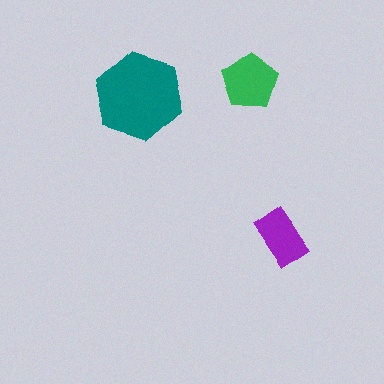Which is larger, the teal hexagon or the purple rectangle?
The teal hexagon.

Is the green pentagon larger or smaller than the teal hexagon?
Smaller.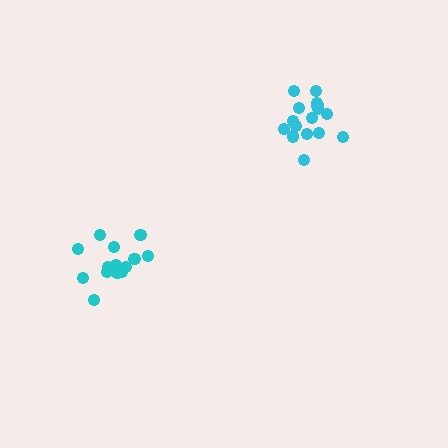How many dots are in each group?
Group 1: 16 dots, Group 2: 16 dots (32 total).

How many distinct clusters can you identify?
There are 2 distinct clusters.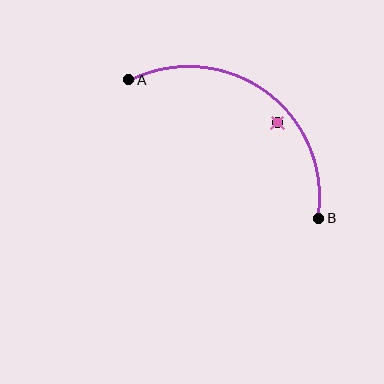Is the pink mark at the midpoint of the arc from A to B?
No — the pink mark does not lie on the arc at all. It sits slightly inside the curve.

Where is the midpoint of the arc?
The arc midpoint is the point on the curve farthest from the straight line joining A and B. It sits above and to the right of that line.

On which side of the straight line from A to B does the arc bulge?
The arc bulges above and to the right of the straight line connecting A and B.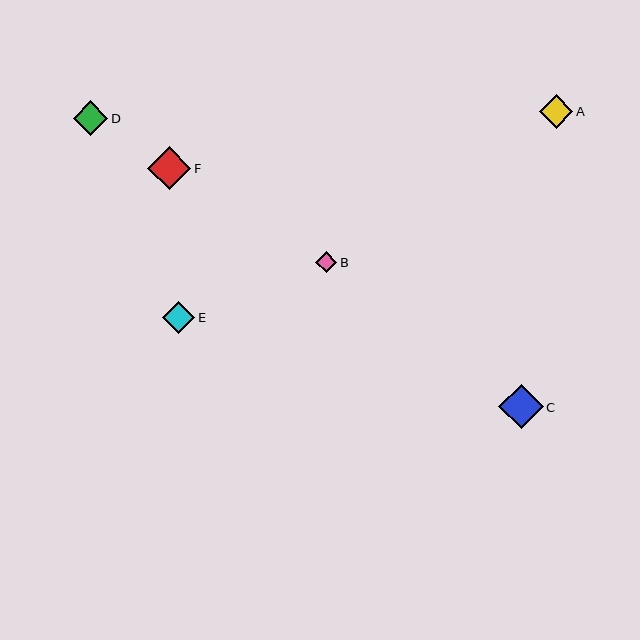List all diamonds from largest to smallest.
From largest to smallest: C, F, D, A, E, B.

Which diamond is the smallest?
Diamond B is the smallest with a size of approximately 21 pixels.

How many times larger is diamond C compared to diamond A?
Diamond C is approximately 1.3 times the size of diamond A.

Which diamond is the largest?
Diamond C is the largest with a size of approximately 44 pixels.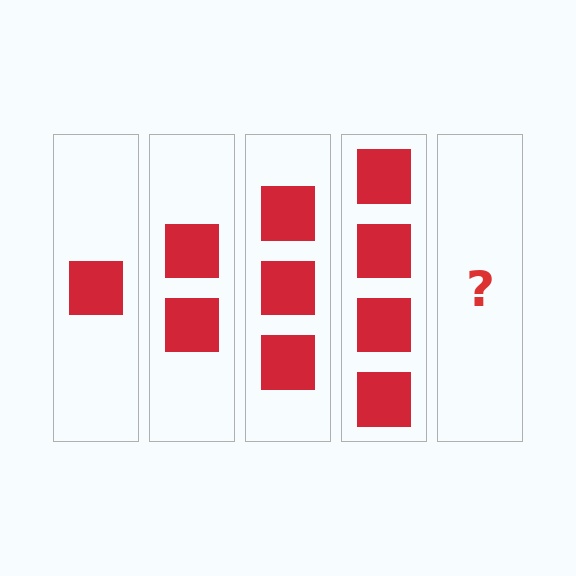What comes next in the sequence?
The next element should be 5 squares.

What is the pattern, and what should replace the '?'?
The pattern is that each step adds one more square. The '?' should be 5 squares.